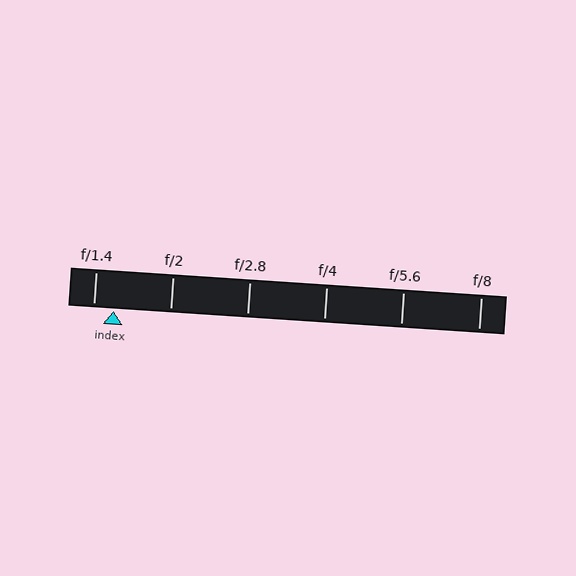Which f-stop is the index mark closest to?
The index mark is closest to f/1.4.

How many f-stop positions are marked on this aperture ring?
There are 6 f-stop positions marked.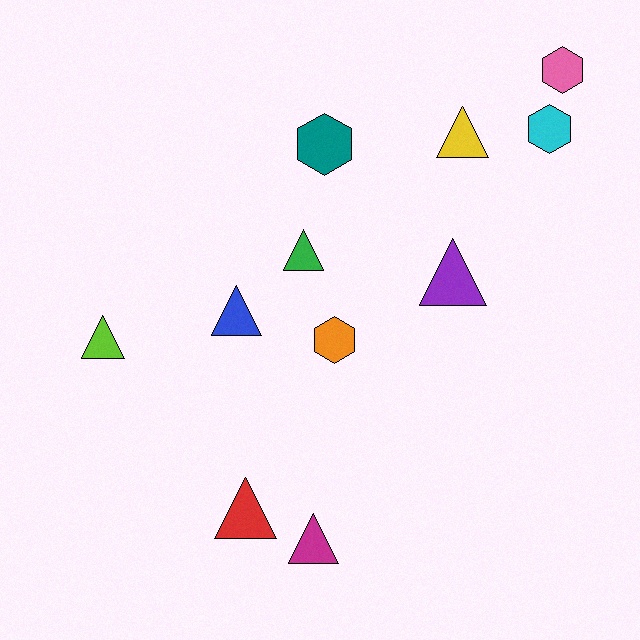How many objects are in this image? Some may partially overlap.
There are 11 objects.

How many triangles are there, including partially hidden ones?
There are 7 triangles.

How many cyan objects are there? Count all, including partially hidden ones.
There is 1 cyan object.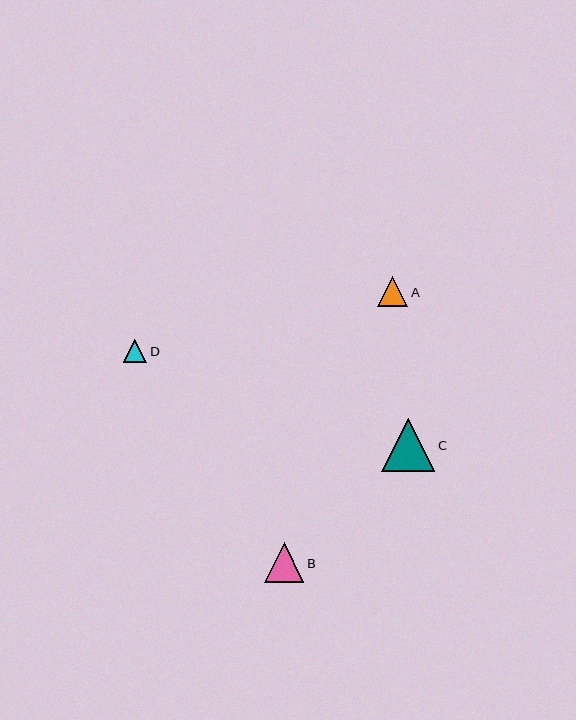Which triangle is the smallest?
Triangle D is the smallest with a size of approximately 23 pixels.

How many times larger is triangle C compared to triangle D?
Triangle C is approximately 2.3 times the size of triangle D.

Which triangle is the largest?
Triangle C is the largest with a size of approximately 53 pixels.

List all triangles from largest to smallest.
From largest to smallest: C, B, A, D.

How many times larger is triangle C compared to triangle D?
Triangle C is approximately 2.3 times the size of triangle D.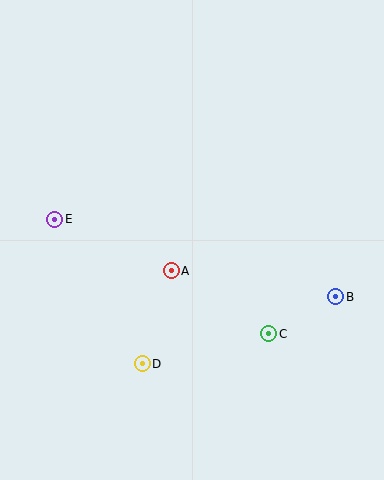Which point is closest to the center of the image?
Point A at (171, 271) is closest to the center.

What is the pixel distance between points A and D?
The distance between A and D is 98 pixels.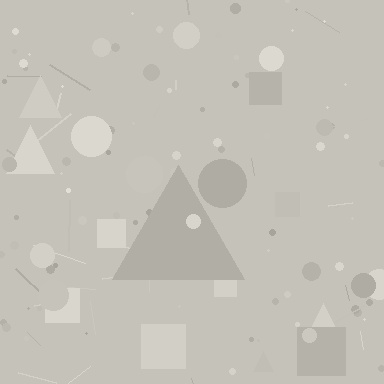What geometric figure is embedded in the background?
A triangle is embedded in the background.